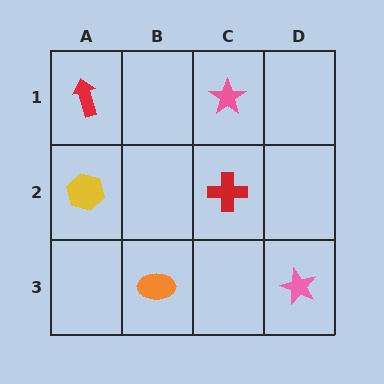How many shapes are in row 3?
2 shapes.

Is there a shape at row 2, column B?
No, that cell is empty.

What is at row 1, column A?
A red arrow.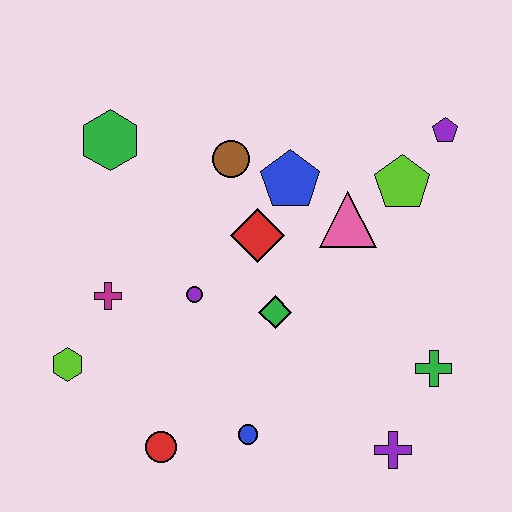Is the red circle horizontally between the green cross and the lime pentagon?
No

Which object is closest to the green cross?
The purple cross is closest to the green cross.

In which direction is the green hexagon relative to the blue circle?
The green hexagon is above the blue circle.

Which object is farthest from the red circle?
The purple pentagon is farthest from the red circle.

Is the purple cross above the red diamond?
No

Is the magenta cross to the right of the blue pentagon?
No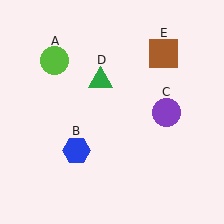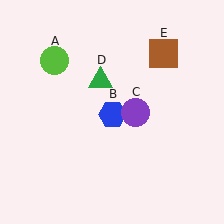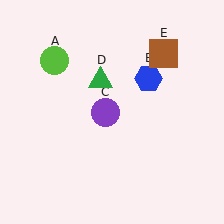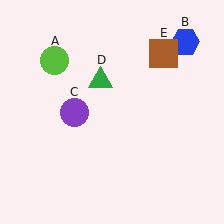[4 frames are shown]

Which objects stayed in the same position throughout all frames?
Lime circle (object A) and green triangle (object D) and brown square (object E) remained stationary.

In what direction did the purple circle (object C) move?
The purple circle (object C) moved left.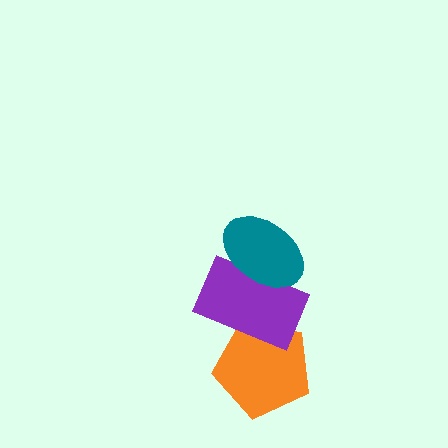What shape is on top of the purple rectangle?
The teal ellipse is on top of the purple rectangle.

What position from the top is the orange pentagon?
The orange pentagon is 3rd from the top.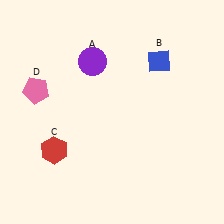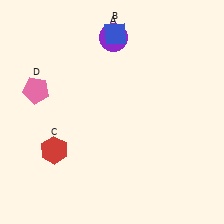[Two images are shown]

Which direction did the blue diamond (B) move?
The blue diamond (B) moved left.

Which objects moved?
The objects that moved are: the purple circle (A), the blue diamond (B).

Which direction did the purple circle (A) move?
The purple circle (A) moved up.